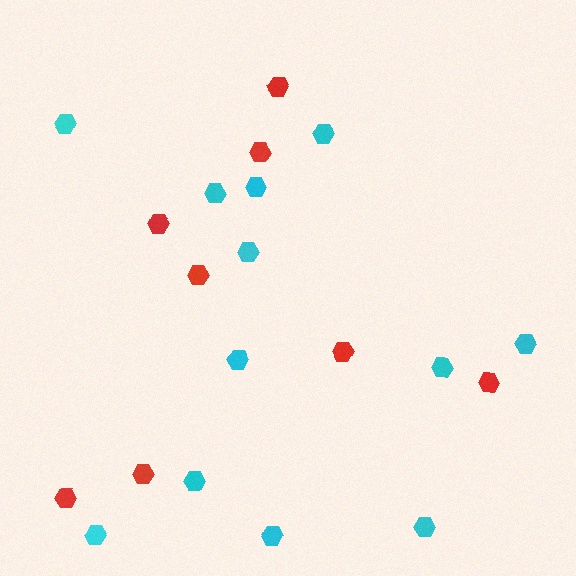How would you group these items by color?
There are 2 groups: one group of cyan hexagons (12) and one group of red hexagons (8).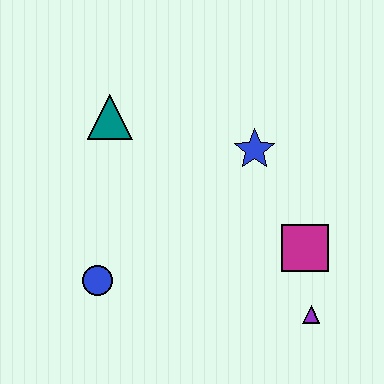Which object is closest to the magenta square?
The purple triangle is closest to the magenta square.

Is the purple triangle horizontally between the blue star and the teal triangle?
No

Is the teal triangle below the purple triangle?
No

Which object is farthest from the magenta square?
The teal triangle is farthest from the magenta square.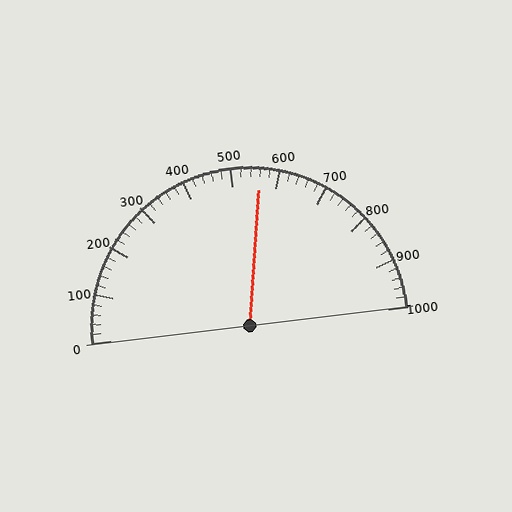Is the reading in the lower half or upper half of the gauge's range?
The reading is in the upper half of the range (0 to 1000).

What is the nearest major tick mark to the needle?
The nearest major tick mark is 600.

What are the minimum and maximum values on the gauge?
The gauge ranges from 0 to 1000.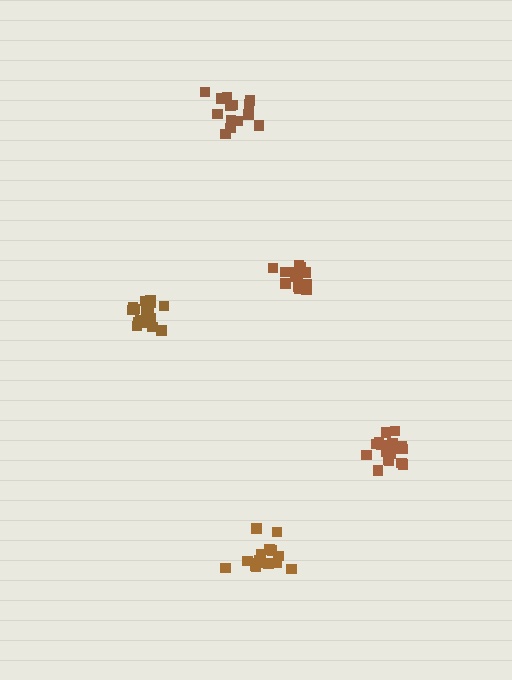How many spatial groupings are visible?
There are 5 spatial groupings.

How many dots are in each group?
Group 1: 16 dots, Group 2: 18 dots, Group 3: 18 dots, Group 4: 19 dots, Group 5: 14 dots (85 total).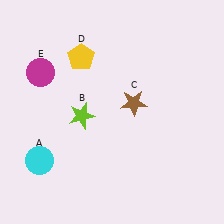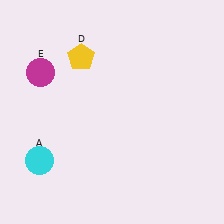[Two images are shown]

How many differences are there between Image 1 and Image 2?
There are 2 differences between the two images.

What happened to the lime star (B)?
The lime star (B) was removed in Image 2. It was in the bottom-left area of Image 1.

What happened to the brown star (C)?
The brown star (C) was removed in Image 2. It was in the top-right area of Image 1.